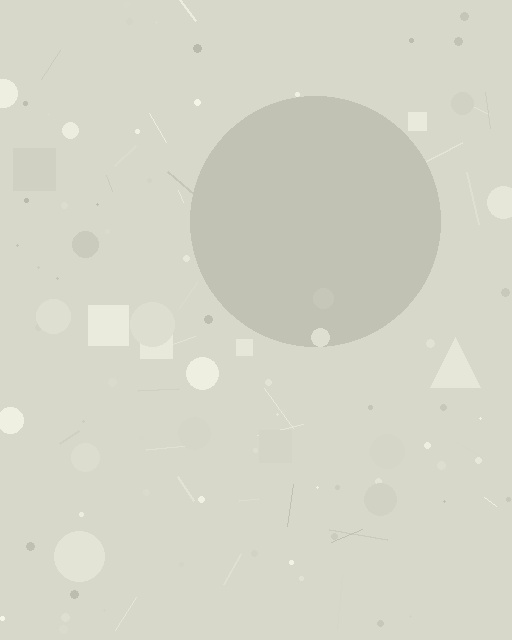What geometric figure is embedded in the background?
A circle is embedded in the background.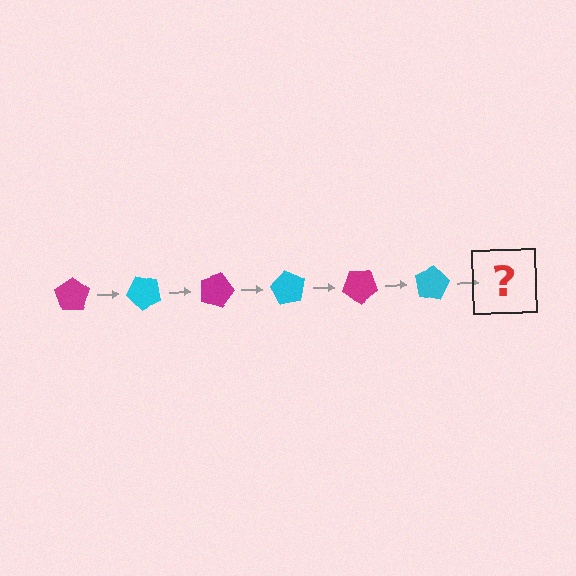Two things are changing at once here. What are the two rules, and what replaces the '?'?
The two rules are that it rotates 45 degrees each step and the color cycles through magenta and cyan. The '?' should be a magenta pentagon, rotated 270 degrees from the start.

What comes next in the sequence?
The next element should be a magenta pentagon, rotated 270 degrees from the start.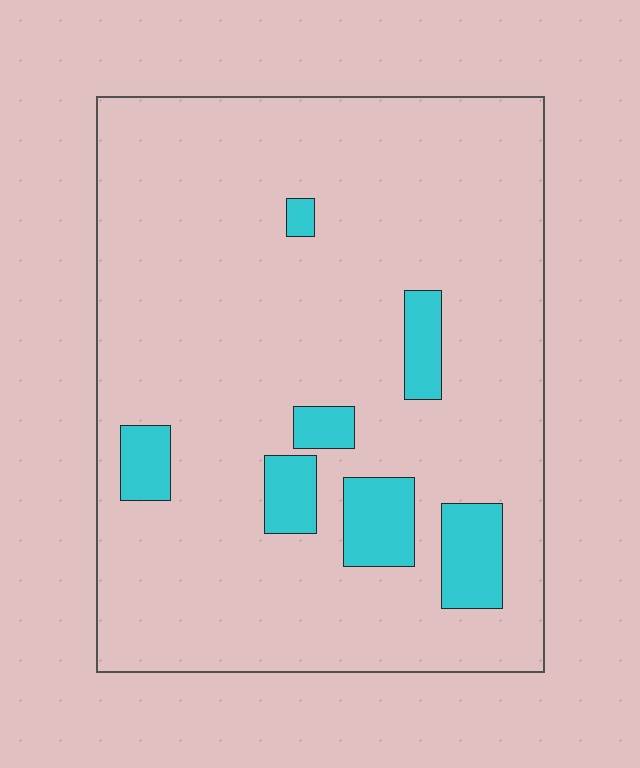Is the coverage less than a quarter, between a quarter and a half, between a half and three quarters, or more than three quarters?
Less than a quarter.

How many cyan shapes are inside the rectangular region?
7.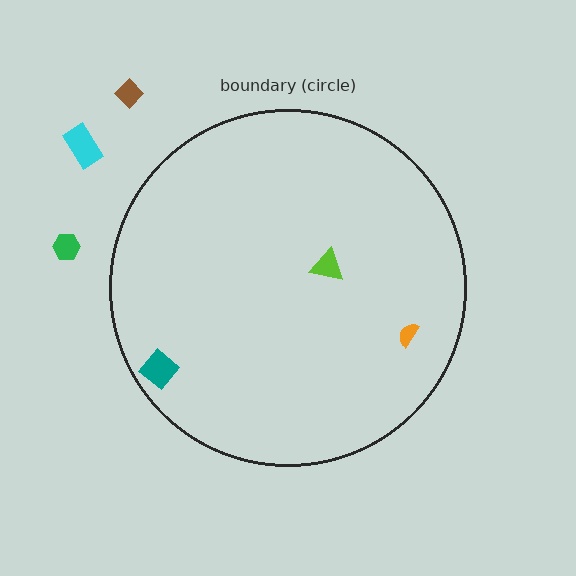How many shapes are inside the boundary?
3 inside, 3 outside.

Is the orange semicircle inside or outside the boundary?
Inside.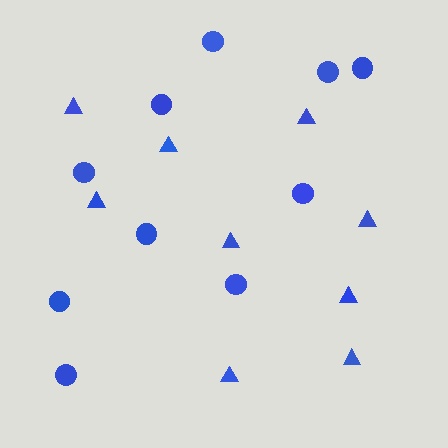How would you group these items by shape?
There are 2 groups: one group of circles (10) and one group of triangles (9).